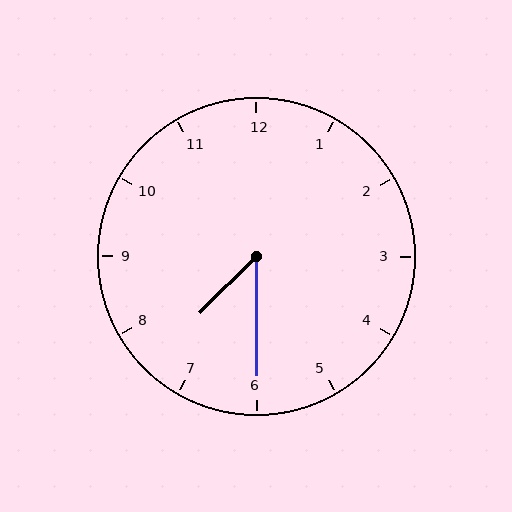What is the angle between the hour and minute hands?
Approximately 45 degrees.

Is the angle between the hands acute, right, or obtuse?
It is acute.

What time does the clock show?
7:30.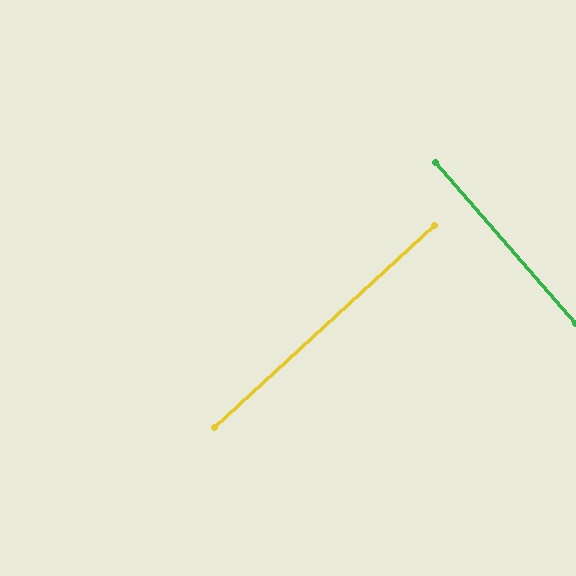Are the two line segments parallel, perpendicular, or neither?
Perpendicular — they meet at approximately 88°.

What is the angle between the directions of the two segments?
Approximately 88 degrees.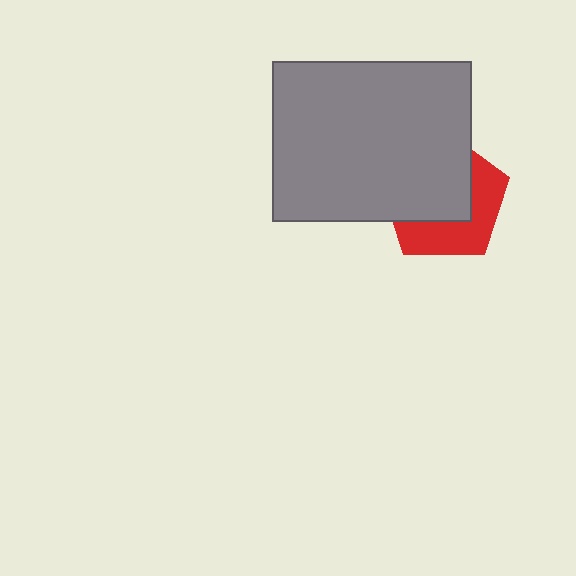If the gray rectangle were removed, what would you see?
You would see the complete red pentagon.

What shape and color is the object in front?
The object in front is a gray rectangle.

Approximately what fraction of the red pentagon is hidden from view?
Roughly 56% of the red pentagon is hidden behind the gray rectangle.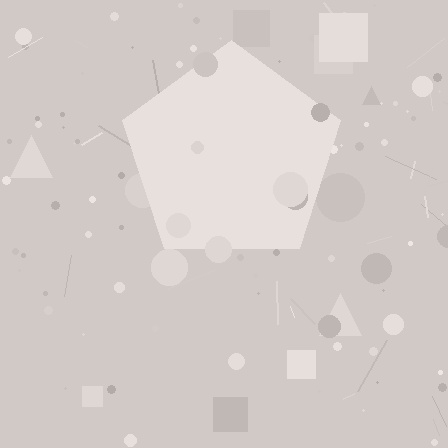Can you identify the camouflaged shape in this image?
The camouflaged shape is a pentagon.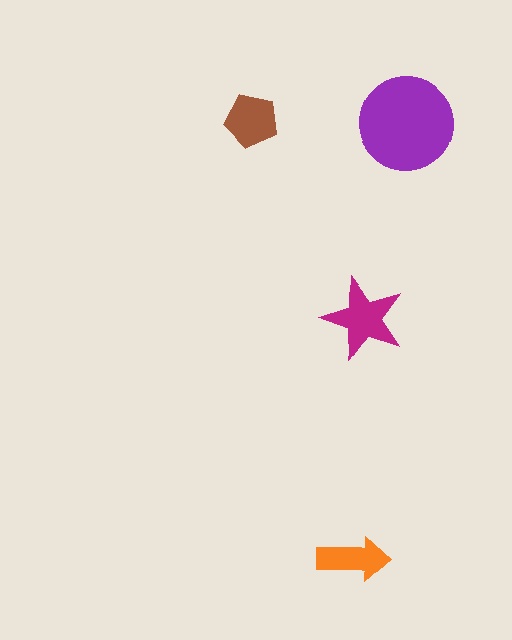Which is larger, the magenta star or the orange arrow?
The magenta star.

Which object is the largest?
The purple circle.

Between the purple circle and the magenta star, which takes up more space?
The purple circle.